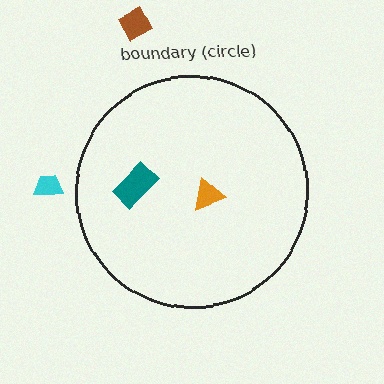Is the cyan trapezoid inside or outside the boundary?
Outside.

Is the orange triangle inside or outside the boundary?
Inside.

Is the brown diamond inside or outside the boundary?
Outside.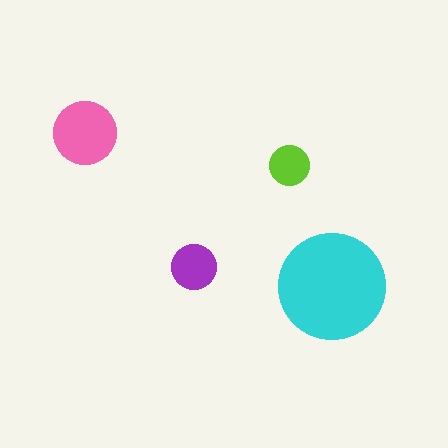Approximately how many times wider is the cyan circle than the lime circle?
About 2.5 times wider.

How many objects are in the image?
There are 4 objects in the image.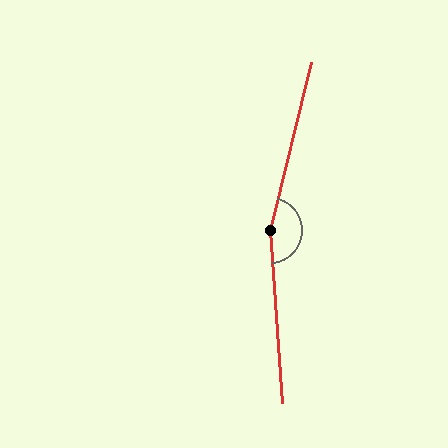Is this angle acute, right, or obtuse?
It is obtuse.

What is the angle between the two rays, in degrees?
Approximately 162 degrees.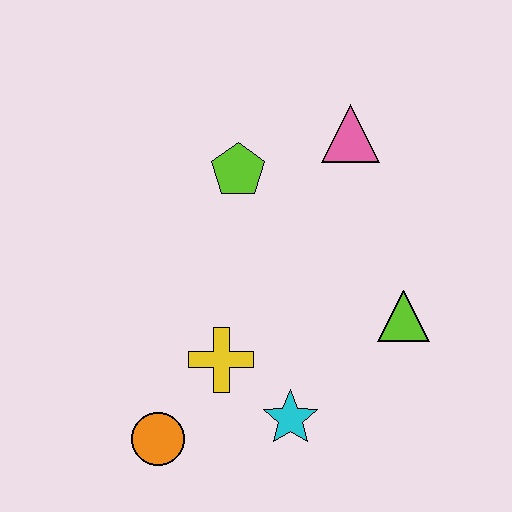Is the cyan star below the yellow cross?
Yes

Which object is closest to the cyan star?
The yellow cross is closest to the cyan star.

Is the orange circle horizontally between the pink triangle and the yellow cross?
No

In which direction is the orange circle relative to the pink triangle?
The orange circle is below the pink triangle.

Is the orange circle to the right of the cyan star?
No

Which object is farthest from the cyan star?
The pink triangle is farthest from the cyan star.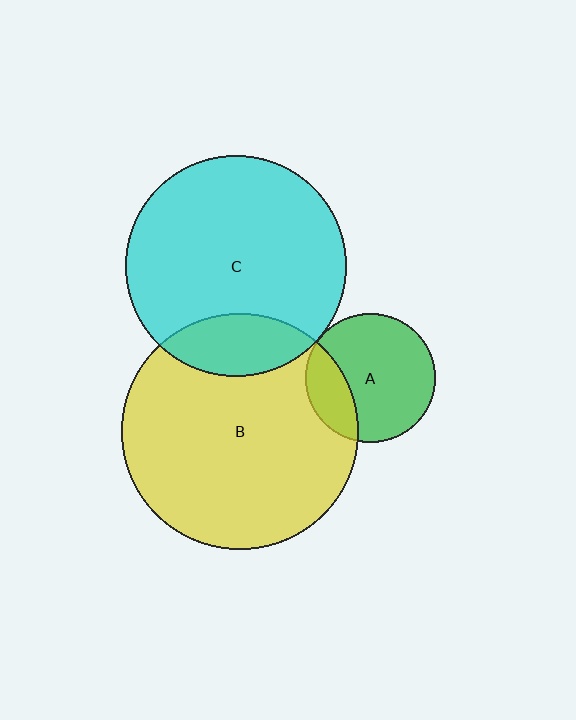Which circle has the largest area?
Circle B (yellow).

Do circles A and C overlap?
Yes.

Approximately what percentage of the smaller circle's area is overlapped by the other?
Approximately 5%.